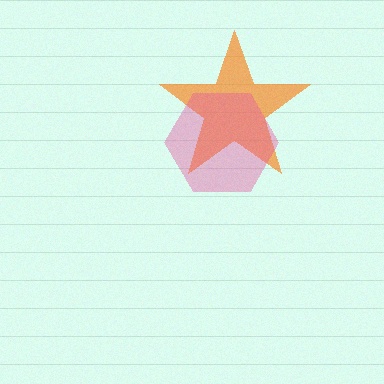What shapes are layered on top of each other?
The layered shapes are: an orange star, a pink hexagon.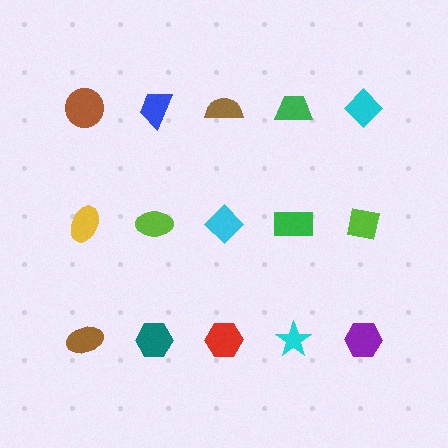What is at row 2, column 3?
A cyan diamond.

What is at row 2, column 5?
A lime square.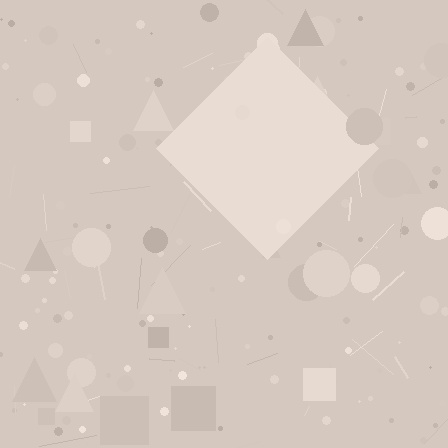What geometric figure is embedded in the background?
A diamond is embedded in the background.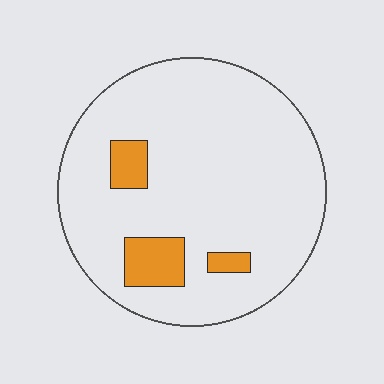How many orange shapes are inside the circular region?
3.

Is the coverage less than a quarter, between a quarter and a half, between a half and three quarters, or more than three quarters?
Less than a quarter.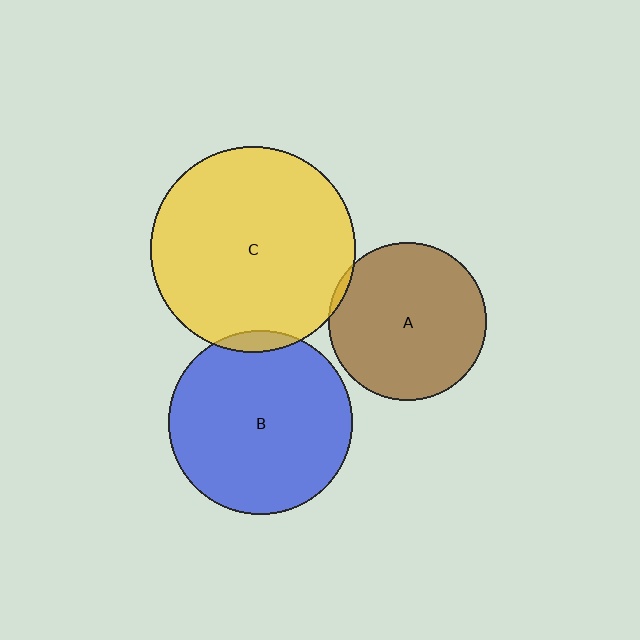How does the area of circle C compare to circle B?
Approximately 1.2 times.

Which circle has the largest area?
Circle C (yellow).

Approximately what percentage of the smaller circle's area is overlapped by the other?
Approximately 5%.